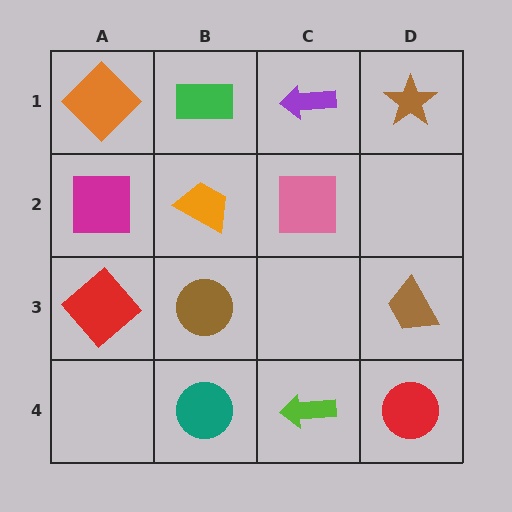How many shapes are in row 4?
3 shapes.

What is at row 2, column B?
An orange trapezoid.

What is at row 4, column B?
A teal circle.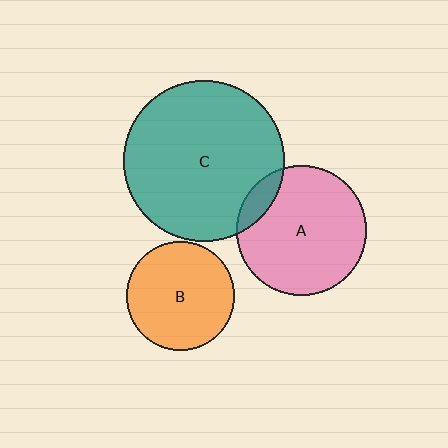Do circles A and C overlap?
Yes.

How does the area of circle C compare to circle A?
Approximately 1.5 times.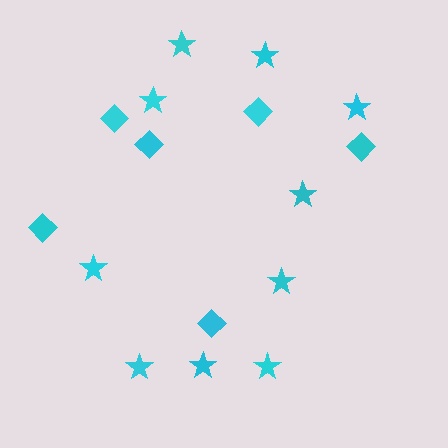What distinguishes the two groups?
There are 2 groups: one group of stars (10) and one group of diamonds (6).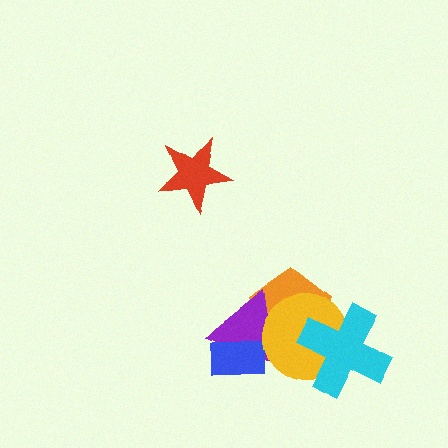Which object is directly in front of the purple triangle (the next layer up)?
The blue rectangle is directly in front of the purple triangle.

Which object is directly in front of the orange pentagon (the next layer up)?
The purple triangle is directly in front of the orange pentagon.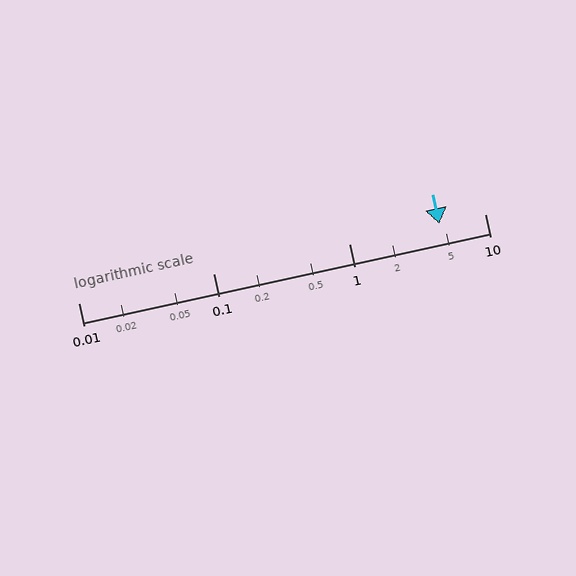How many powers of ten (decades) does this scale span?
The scale spans 3 decades, from 0.01 to 10.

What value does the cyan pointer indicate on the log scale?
The pointer indicates approximately 4.6.